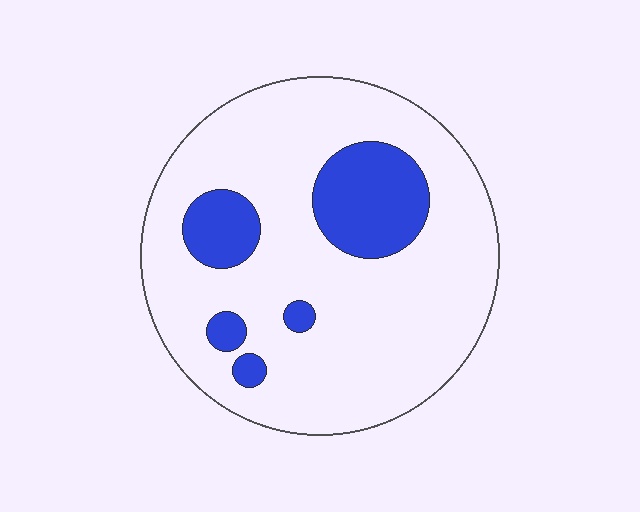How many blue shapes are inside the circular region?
5.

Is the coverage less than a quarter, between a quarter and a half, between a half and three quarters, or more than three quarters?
Less than a quarter.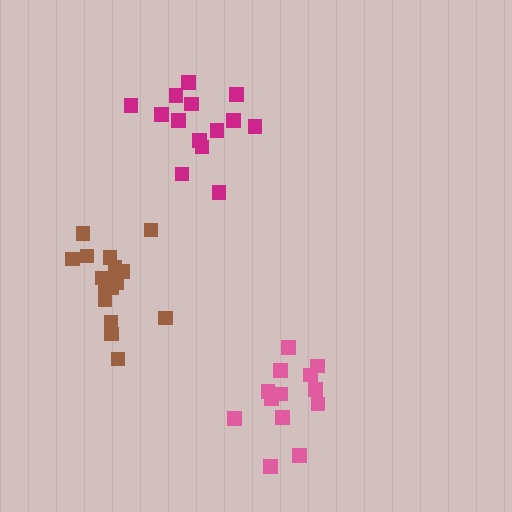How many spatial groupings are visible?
There are 3 spatial groupings.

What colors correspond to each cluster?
The clusters are colored: pink, brown, magenta.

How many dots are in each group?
Group 1: 13 dots, Group 2: 16 dots, Group 3: 14 dots (43 total).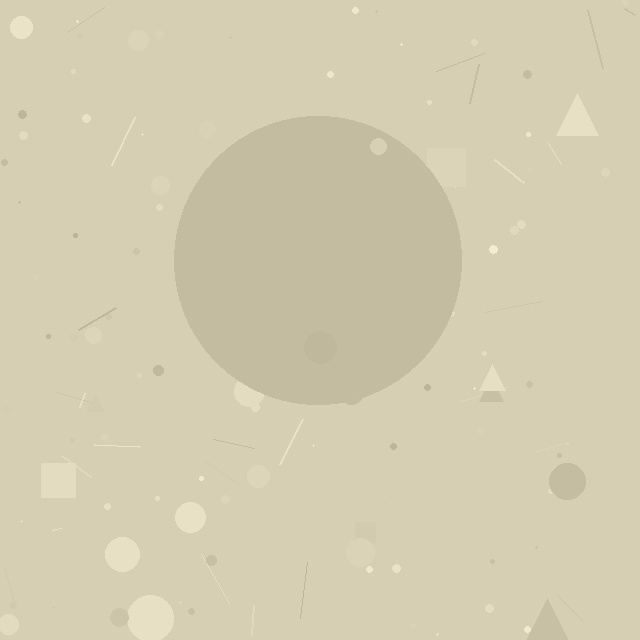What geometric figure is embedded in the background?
A circle is embedded in the background.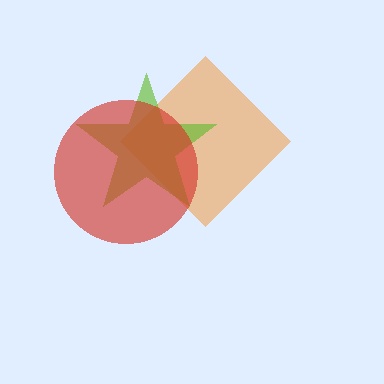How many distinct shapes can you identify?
There are 3 distinct shapes: an orange diamond, a lime star, a red circle.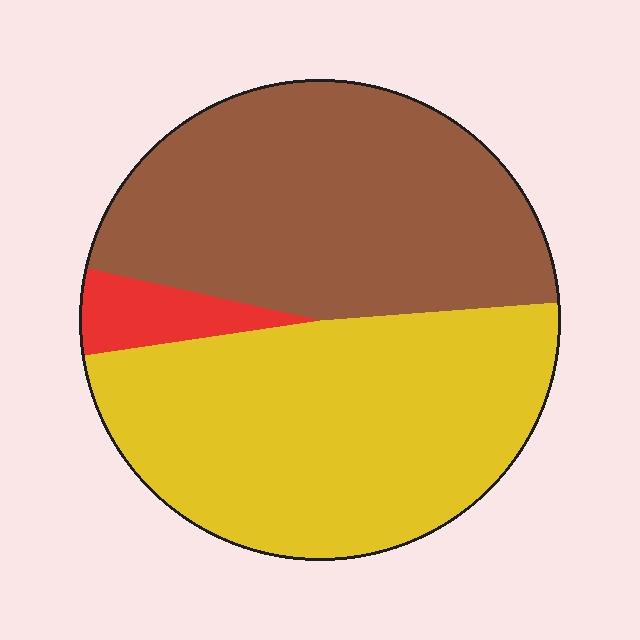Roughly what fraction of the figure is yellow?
Yellow covers around 50% of the figure.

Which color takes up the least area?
Red, at roughly 5%.